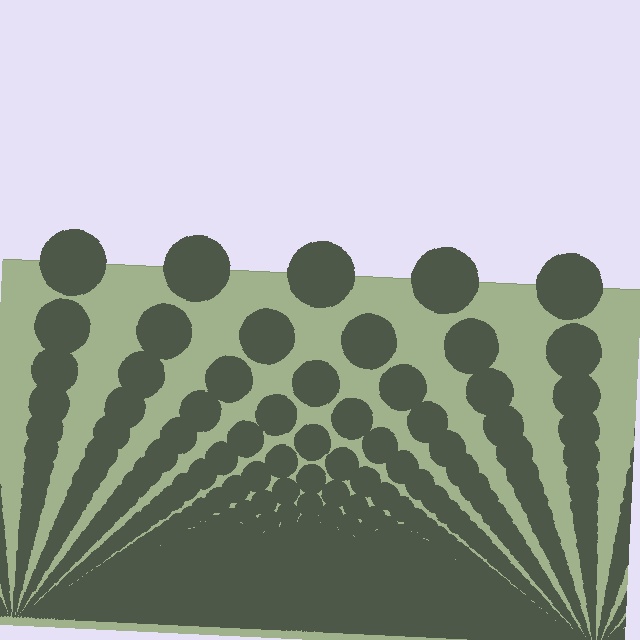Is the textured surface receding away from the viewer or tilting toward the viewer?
The surface appears to tilt toward the viewer. Texture elements get larger and sparser toward the top.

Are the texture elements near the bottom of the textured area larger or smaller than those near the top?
Smaller. The gradient is inverted — elements near the bottom are smaller and denser.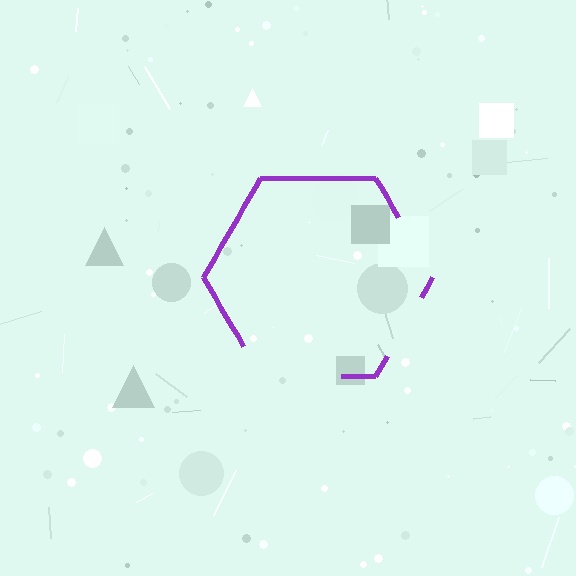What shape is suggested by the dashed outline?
The dashed outline suggests a hexagon.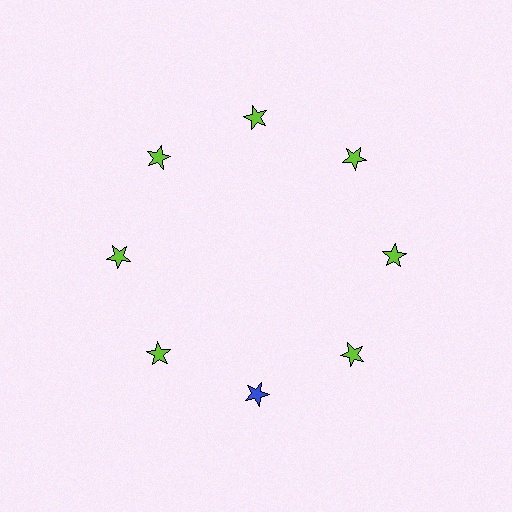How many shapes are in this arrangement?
There are 8 shapes arranged in a ring pattern.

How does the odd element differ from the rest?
It has a different color: blue instead of lime.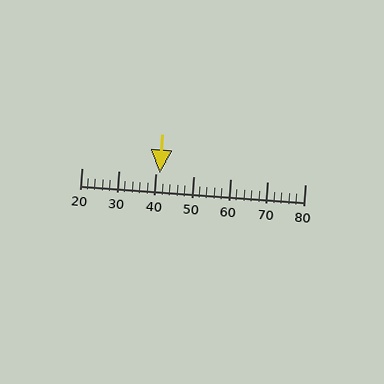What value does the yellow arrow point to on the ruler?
The yellow arrow points to approximately 41.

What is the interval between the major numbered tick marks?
The major tick marks are spaced 10 units apart.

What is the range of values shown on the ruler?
The ruler shows values from 20 to 80.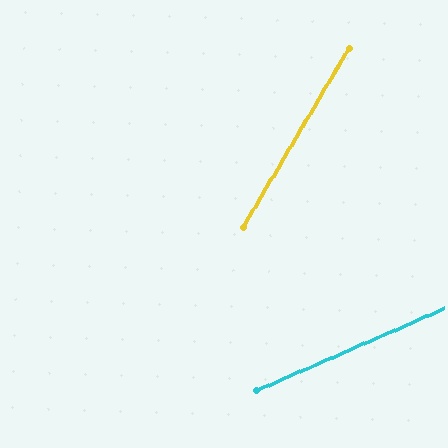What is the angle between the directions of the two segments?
Approximately 36 degrees.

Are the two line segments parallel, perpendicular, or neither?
Neither parallel nor perpendicular — they differ by about 36°.